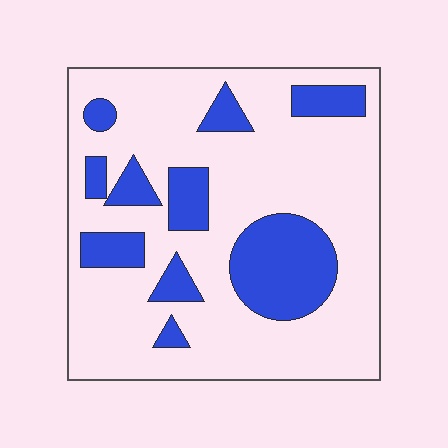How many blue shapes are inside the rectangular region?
10.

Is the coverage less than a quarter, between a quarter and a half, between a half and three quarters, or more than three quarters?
Less than a quarter.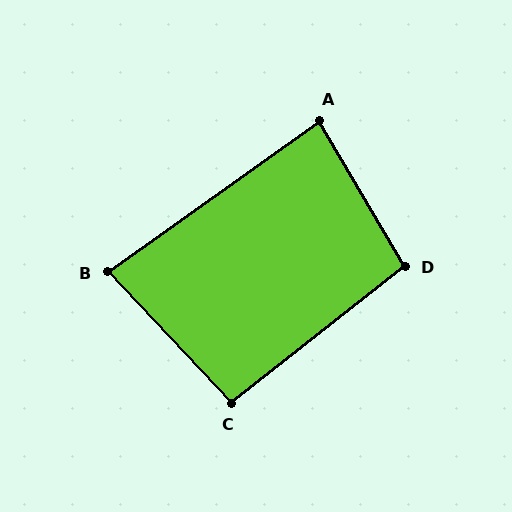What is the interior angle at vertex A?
Approximately 85 degrees (acute).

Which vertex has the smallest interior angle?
B, at approximately 82 degrees.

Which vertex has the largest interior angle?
D, at approximately 98 degrees.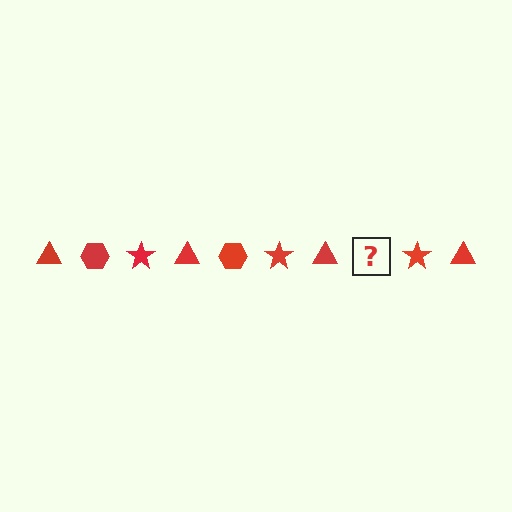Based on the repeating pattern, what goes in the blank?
The blank should be a red hexagon.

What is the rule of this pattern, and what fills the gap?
The rule is that the pattern cycles through triangle, hexagon, star shapes in red. The gap should be filled with a red hexagon.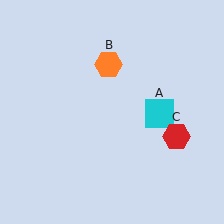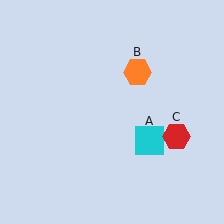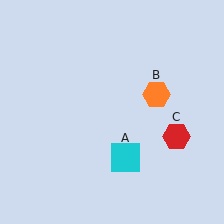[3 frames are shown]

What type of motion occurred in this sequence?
The cyan square (object A), orange hexagon (object B) rotated clockwise around the center of the scene.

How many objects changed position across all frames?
2 objects changed position: cyan square (object A), orange hexagon (object B).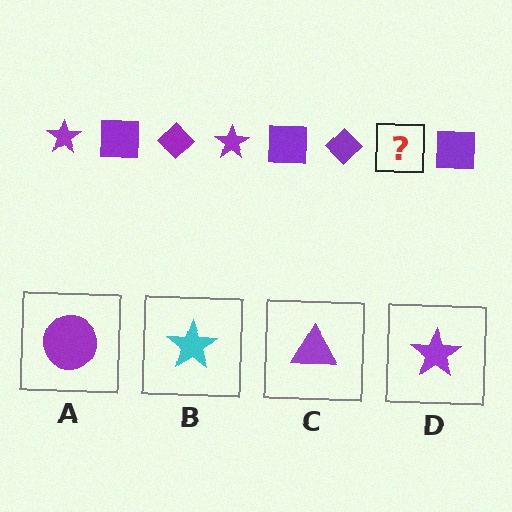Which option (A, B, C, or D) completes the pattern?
D.